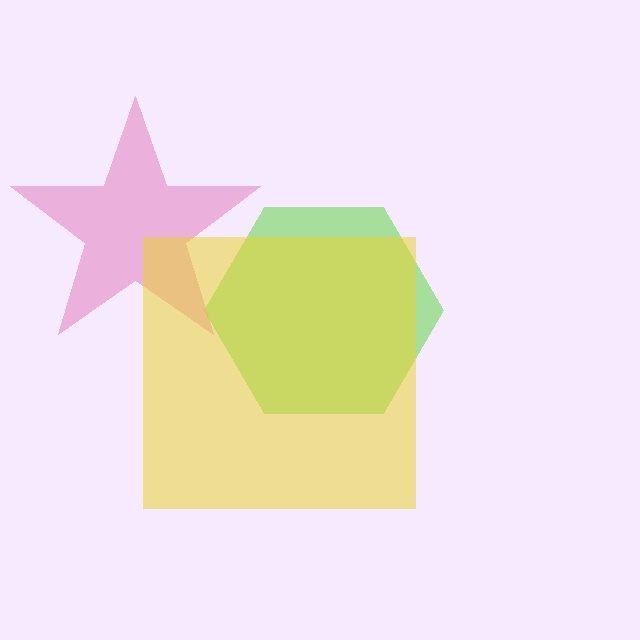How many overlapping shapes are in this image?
There are 3 overlapping shapes in the image.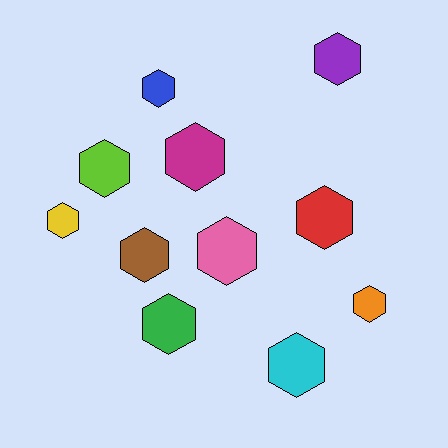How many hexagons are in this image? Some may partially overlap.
There are 11 hexagons.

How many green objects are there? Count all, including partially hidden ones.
There is 1 green object.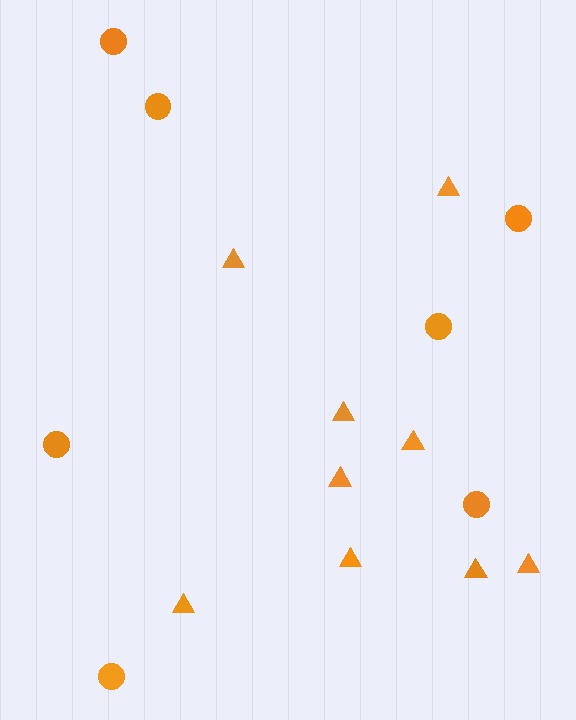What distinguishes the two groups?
There are 2 groups: one group of circles (7) and one group of triangles (9).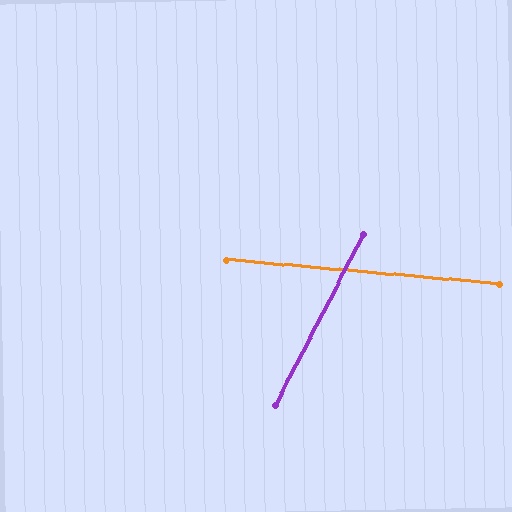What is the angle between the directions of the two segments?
Approximately 68 degrees.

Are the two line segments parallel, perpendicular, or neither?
Neither parallel nor perpendicular — they differ by about 68°.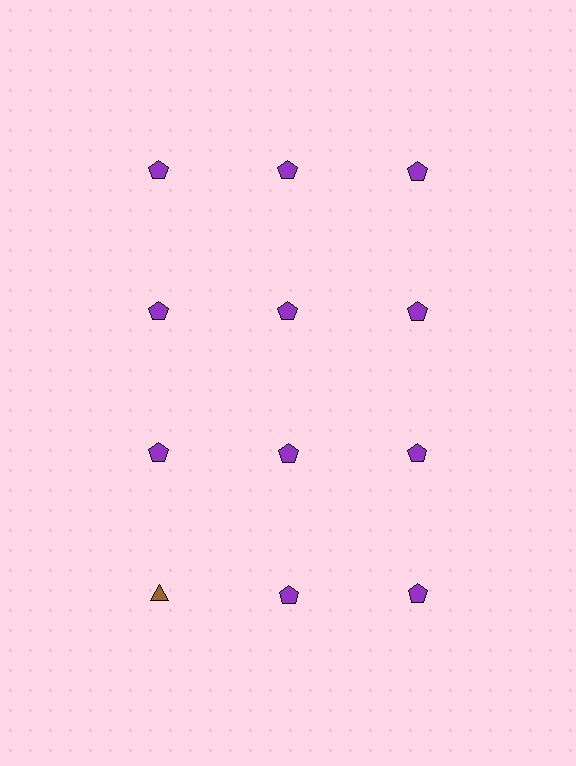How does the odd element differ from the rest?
It differs in both color (brown instead of purple) and shape (triangle instead of pentagon).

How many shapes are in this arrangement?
There are 12 shapes arranged in a grid pattern.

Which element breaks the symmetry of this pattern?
The brown triangle in the fourth row, leftmost column breaks the symmetry. All other shapes are purple pentagons.